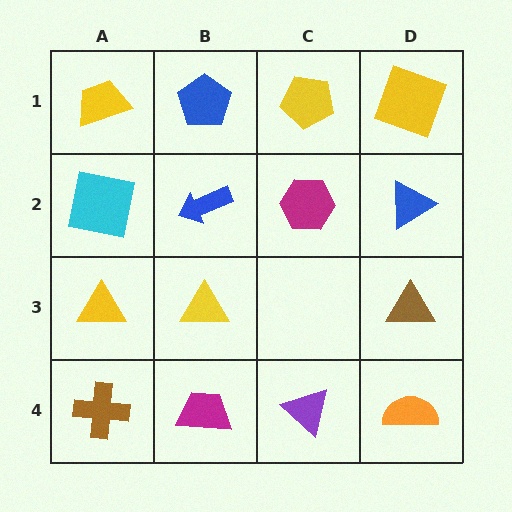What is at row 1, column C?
A yellow pentagon.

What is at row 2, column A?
A cyan square.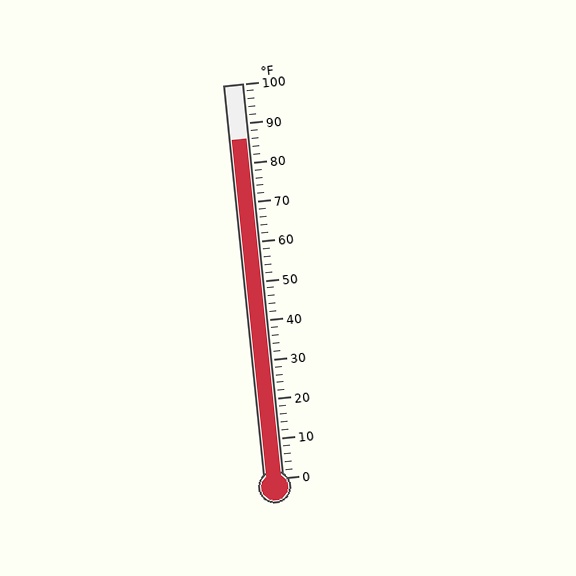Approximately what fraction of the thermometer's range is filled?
The thermometer is filled to approximately 85% of its range.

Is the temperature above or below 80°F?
The temperature is above 80°F.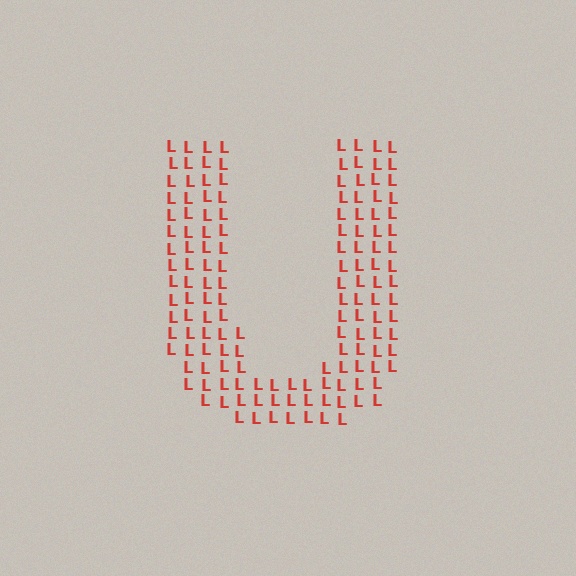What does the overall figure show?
The overall figure shows the letter U.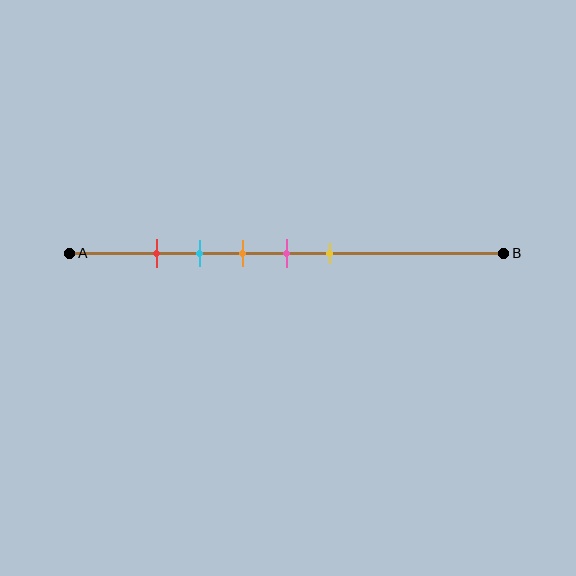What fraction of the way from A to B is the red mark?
The red mark is approximately 20% (0.2) of the way from A to B.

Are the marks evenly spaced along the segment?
Yes, the marks are approximately evenly spaced.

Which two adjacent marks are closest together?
The red and cyan marks are the closest adjacent pair.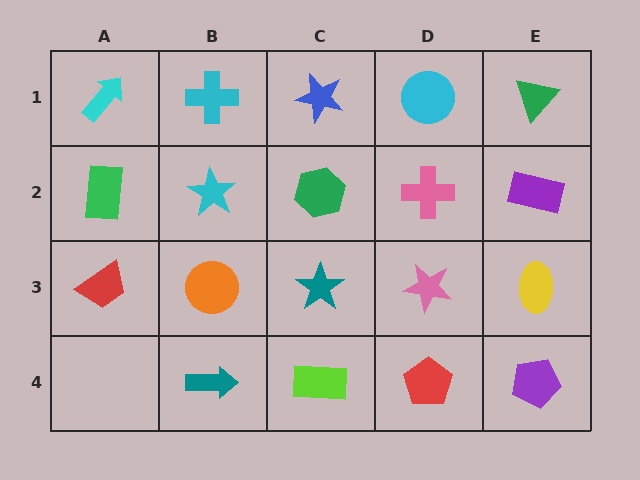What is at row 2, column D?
A pink cross.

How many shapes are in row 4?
4 shapes.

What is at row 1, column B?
A cyan cross.